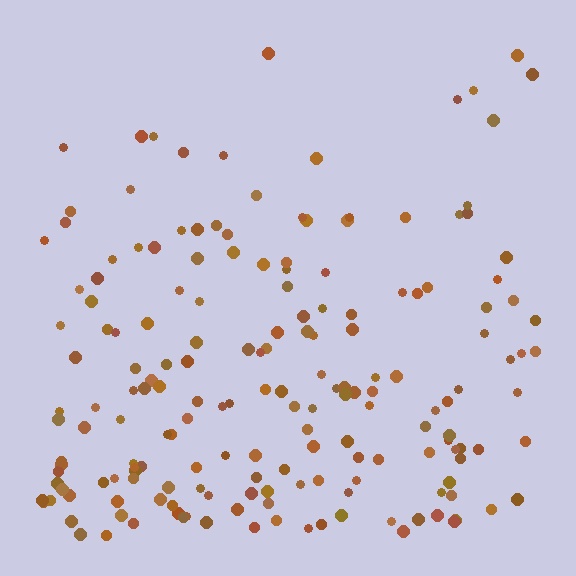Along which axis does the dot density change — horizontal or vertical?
Vertical.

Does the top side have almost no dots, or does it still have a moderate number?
Still a moderate number, just noticeably fewer than the bottom.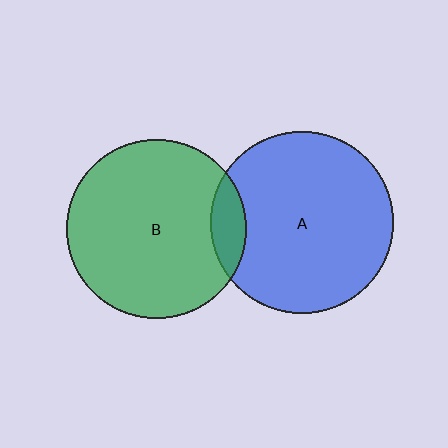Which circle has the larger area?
Circle A (blue).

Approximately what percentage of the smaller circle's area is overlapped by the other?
Approximately 10%.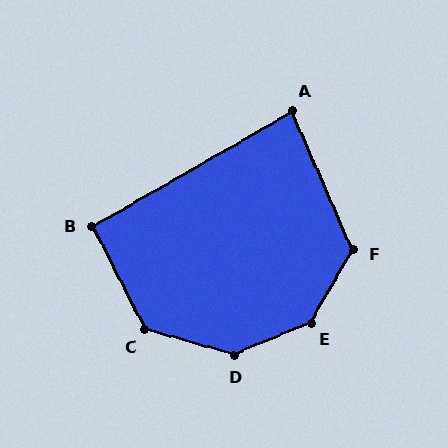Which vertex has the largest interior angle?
E, at approximately 143 degrees.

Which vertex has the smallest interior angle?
A, at approximately 84 degrees.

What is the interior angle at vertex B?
Approximately 93 degrees (approximately right).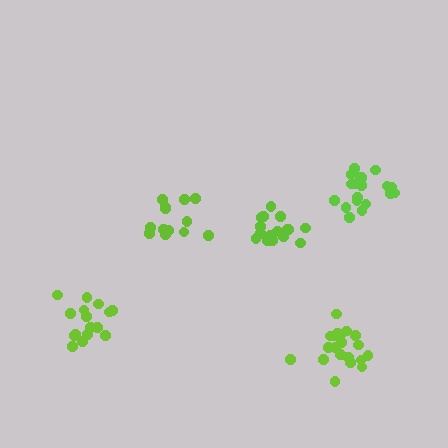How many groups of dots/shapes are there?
There are 5 groups.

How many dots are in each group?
Group 1: 14 dots, Group 2: 17 dots, Group 3: 20 dots, Group 4: 16 dots, Group 5: 20 dots (87 total).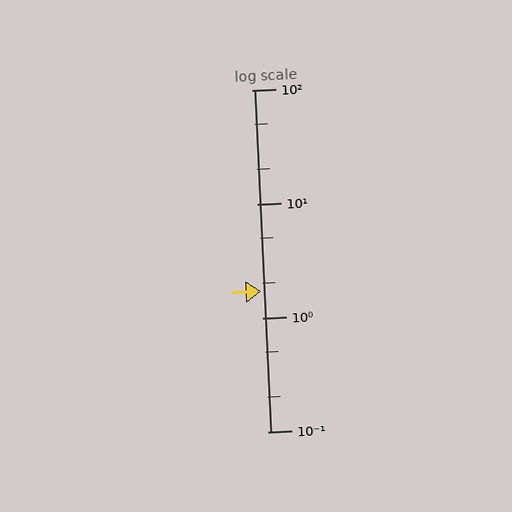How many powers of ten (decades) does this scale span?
The scale spans 3 decades, from 0.1 to 100.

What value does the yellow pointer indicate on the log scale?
The pointer indicates approximately 1.7.